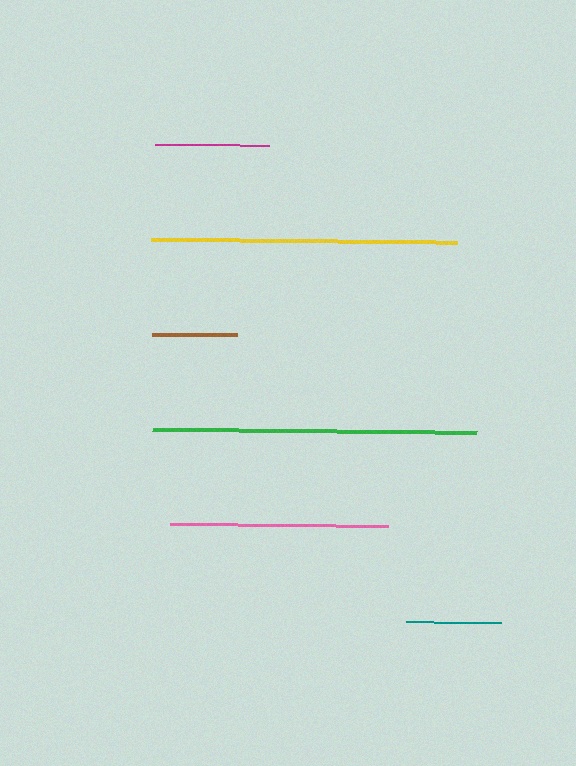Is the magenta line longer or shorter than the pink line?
The pink line is longer than the magenta line.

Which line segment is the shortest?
The brown line is the shortest at approximately 85 pixels.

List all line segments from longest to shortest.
From longest to shortest: green, yellow, pink, magenta, teal, brown.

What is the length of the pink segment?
The pink segment is approximately 218 pixels long.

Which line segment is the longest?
The green line is the longest at approximately 324 pixels.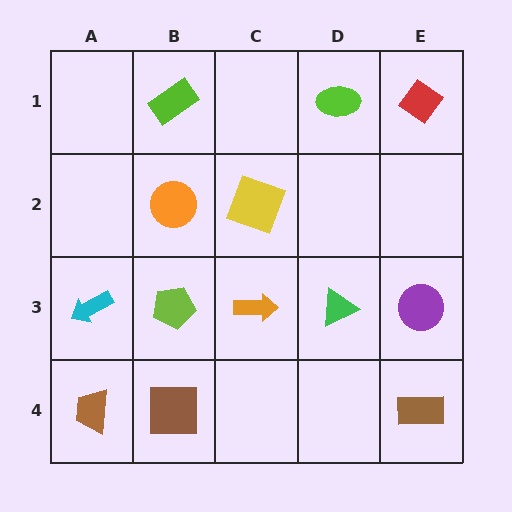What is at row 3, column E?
A purple circle.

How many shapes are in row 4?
3 shapes.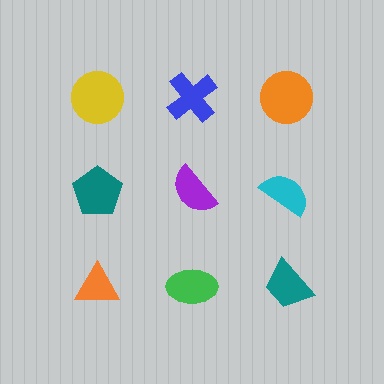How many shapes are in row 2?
3 shapes.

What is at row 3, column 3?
A teal trapezoid.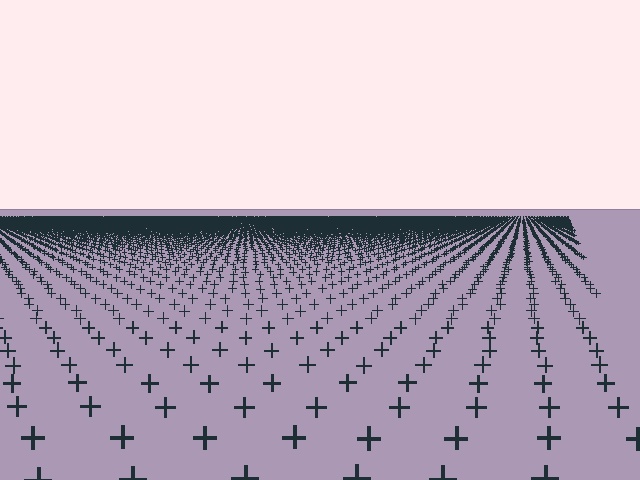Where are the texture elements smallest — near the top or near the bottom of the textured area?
Near the top.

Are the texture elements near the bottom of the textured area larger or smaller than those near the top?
Larger. Near the bottom, elements are closer to the viewer and appear at a bigger on-screen size.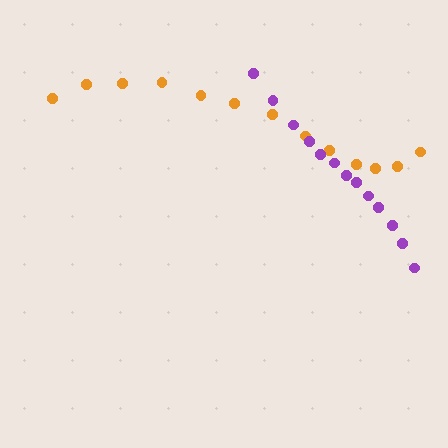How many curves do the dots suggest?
There are 2 distinct paths.